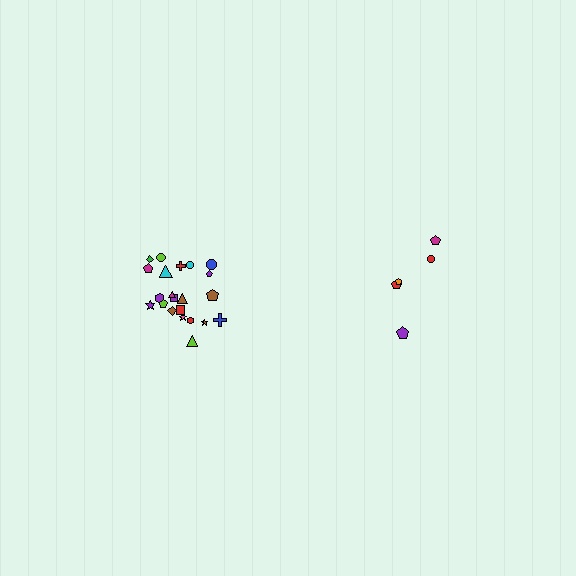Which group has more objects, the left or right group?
The left group.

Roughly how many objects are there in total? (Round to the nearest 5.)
Roughly 25 objects in total.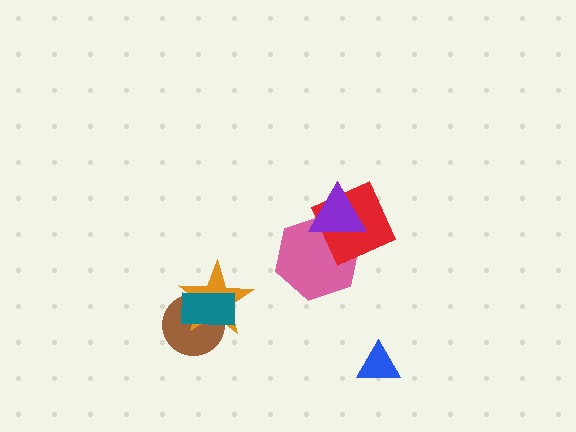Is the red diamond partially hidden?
Yes, it is partially covered by another shape.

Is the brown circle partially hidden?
Yes, it is partially covered by another shape.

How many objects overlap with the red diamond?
2 objects overlap with the red diamond.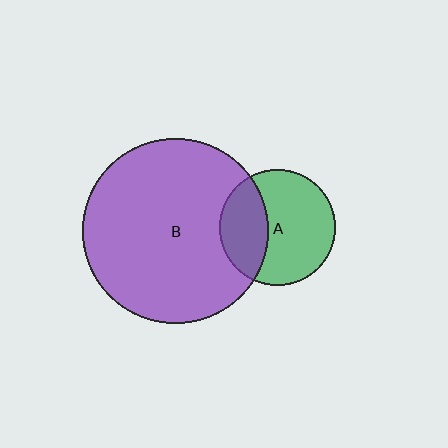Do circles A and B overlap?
Yes.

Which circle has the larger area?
Circle B (purple).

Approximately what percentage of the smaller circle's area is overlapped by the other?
Approximately 35%.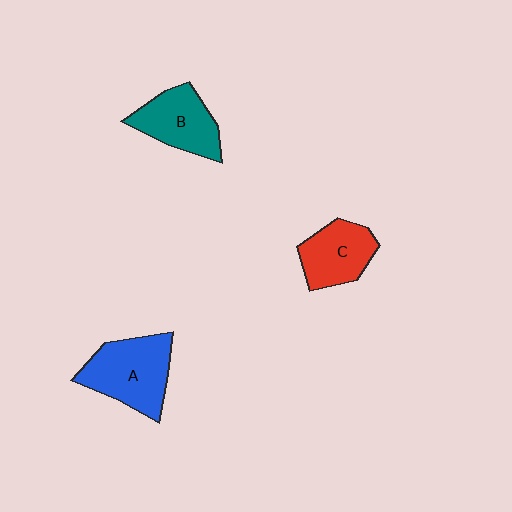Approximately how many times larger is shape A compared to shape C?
Approximately 1.4 times.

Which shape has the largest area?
Shape A (blue).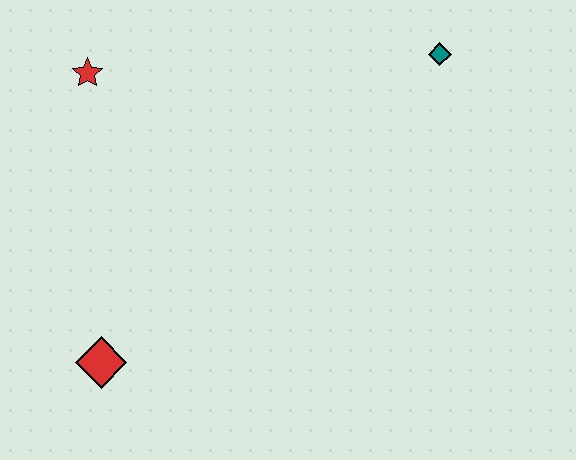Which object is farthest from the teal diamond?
The red diamond is farthest from the teal diamond.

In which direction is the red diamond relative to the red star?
The red diamond is below the red star.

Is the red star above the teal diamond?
No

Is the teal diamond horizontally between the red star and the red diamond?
No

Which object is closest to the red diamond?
The red star is closest to the red diamond.